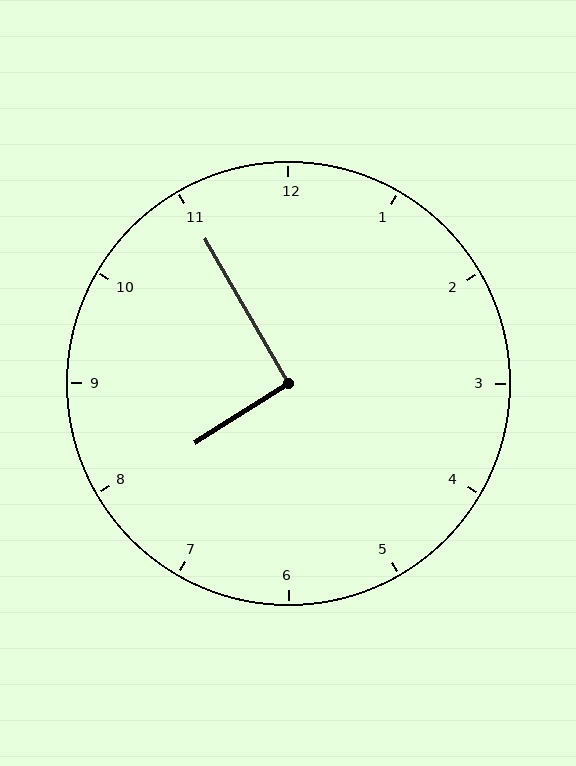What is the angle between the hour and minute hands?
Approximately 92 degrees.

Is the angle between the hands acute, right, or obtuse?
It is right.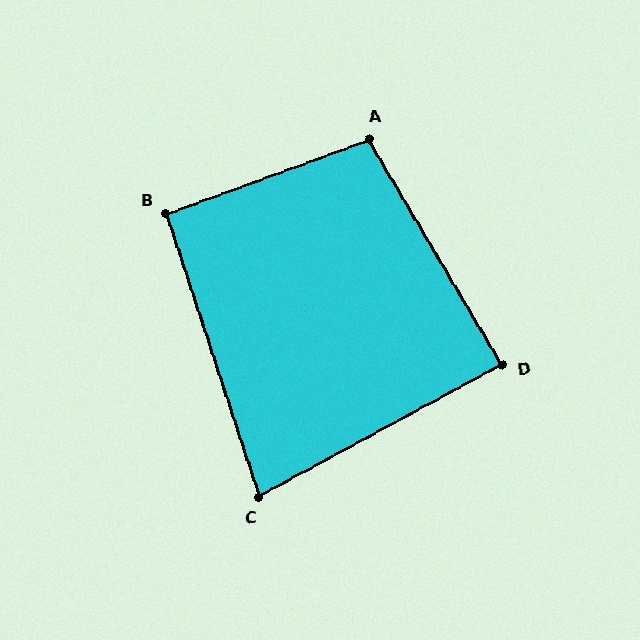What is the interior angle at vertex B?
Approximately 92 degrees (approximately right).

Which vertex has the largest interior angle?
A, at approximately 100 degrees.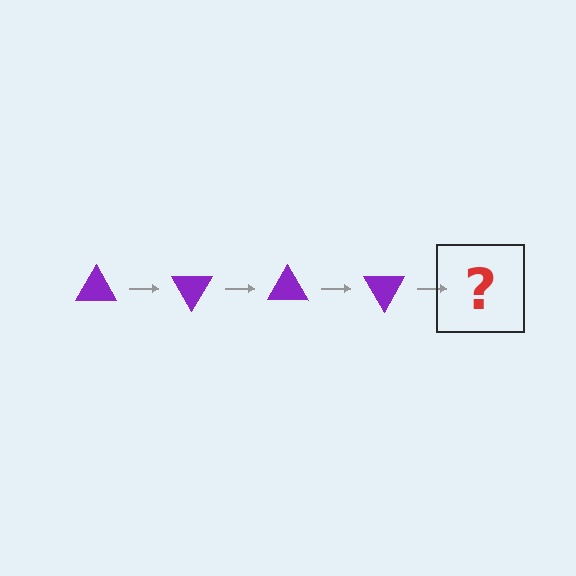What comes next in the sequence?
The next element should be a purple triangle rotated 240 degrees.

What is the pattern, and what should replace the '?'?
The pattern is that the triangle rotates 60 degrees each step. The '?' should be a purple triangle rotated 240 degrees.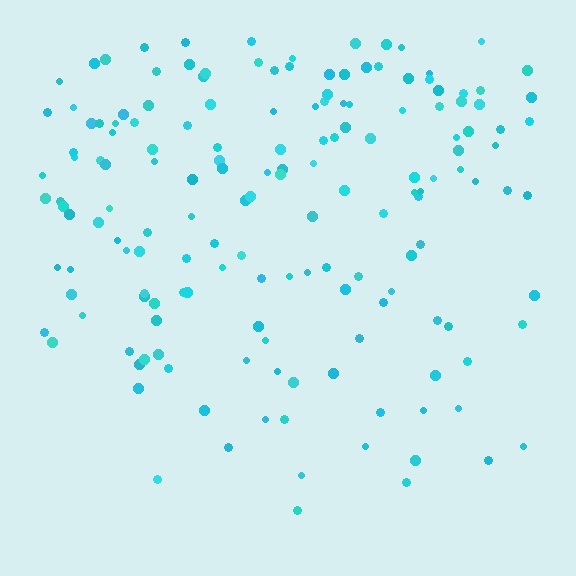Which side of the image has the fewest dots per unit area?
The bottom.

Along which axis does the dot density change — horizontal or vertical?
Vertical.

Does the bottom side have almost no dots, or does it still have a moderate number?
Still a moderate number, just noticeably fewer than the top.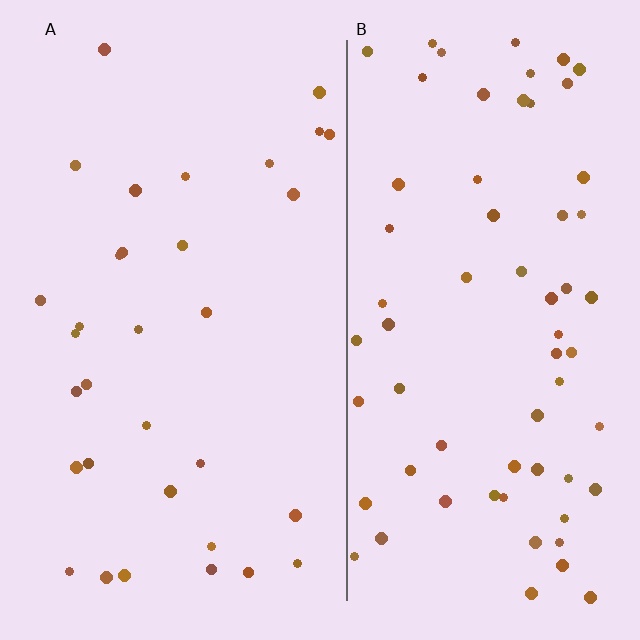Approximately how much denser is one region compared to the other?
Approximately 2.0× — region B over region A.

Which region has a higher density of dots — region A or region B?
B (the right).